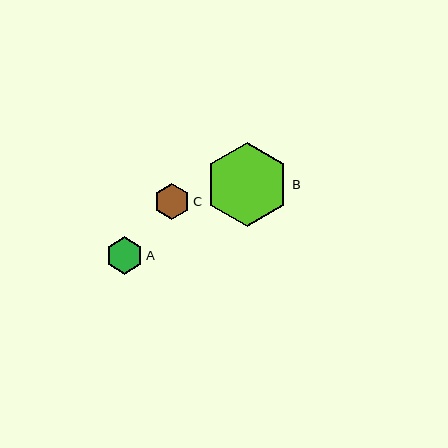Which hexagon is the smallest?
Hexagon C is the smallest with a size of approximately 36 pixels.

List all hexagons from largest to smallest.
From largest to smallest: B, A, C.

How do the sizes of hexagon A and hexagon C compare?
Hexagon A and hexagon C are approximately the same size.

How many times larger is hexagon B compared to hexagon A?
Hexagon B is approximately 2.2 times the size of hexagon A.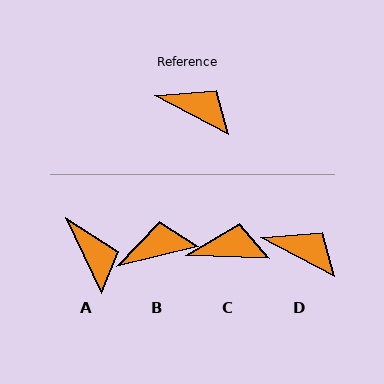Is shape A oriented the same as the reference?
No, it is off by about 37 degrees.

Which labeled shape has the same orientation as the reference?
D.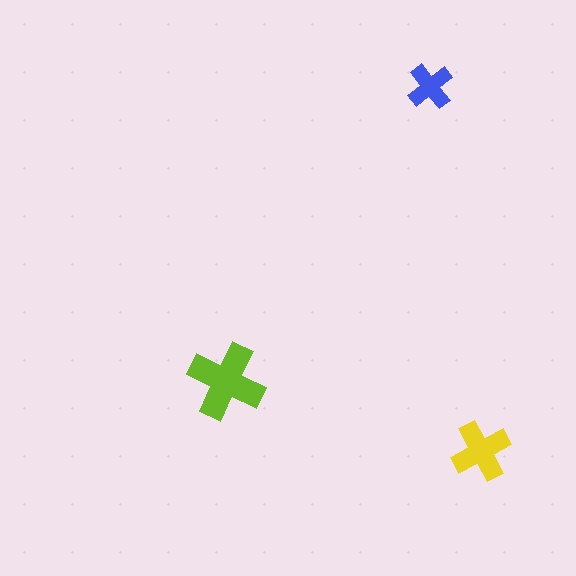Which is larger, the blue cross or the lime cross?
The lime one.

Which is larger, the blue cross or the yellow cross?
The yellow one.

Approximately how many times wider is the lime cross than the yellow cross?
About 1.5 times wider.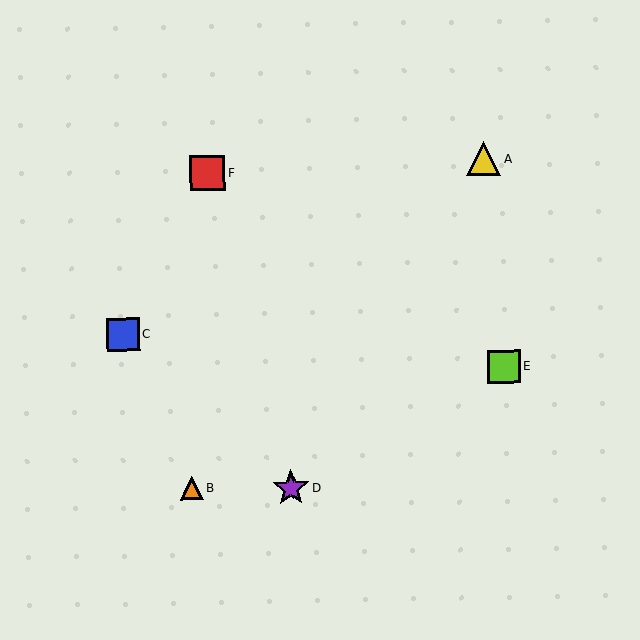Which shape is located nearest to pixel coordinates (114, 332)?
The blue square (labeled C) at (123, 334) is nearest to that location.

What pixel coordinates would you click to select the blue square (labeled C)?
Click at (123, 334) to select the blue square C.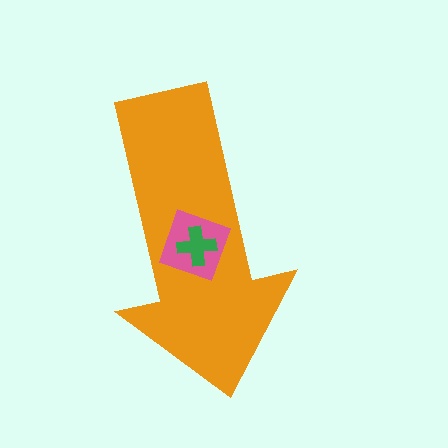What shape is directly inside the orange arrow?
The pink square.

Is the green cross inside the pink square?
Yes.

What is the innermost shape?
The green cross.